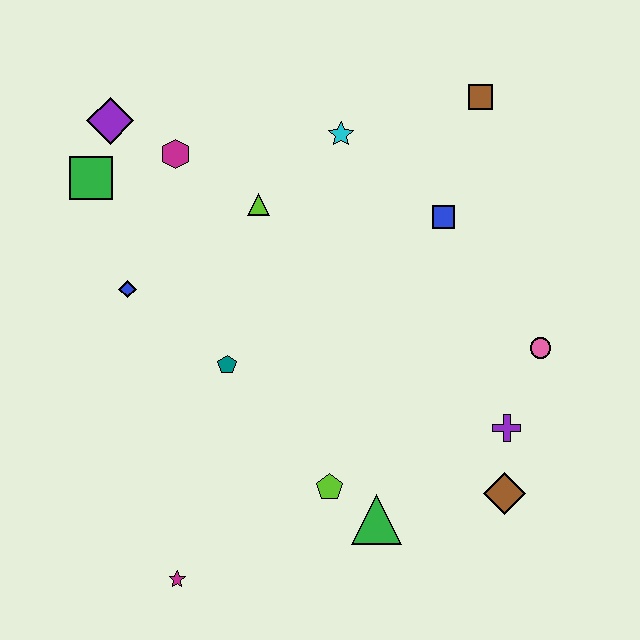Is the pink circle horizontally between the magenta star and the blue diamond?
No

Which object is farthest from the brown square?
The magenta star is farthest from the brown square.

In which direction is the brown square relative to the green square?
The brown square is to the right of the green square.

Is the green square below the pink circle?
No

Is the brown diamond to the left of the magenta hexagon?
No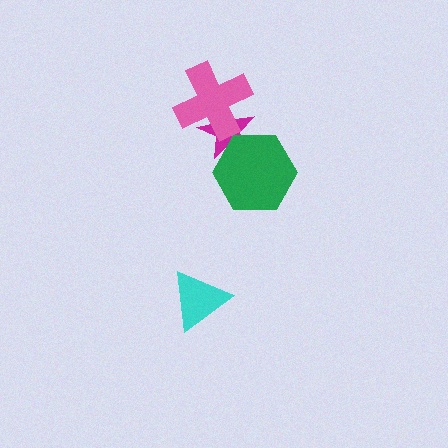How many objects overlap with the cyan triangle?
0 objects overlap with the cyan triangle.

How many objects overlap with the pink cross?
1 object overlaps with the pink cross.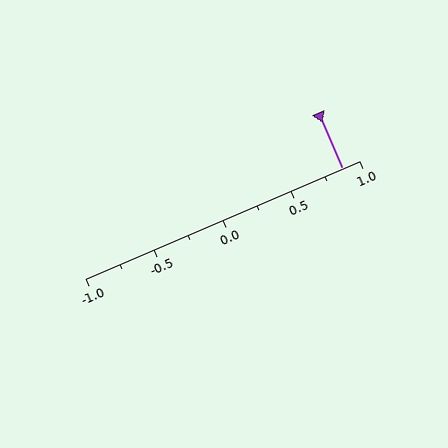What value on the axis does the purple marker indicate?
The marker indicates approximately 0.88.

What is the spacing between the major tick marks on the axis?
The major ticks are spaced 0.5 apart.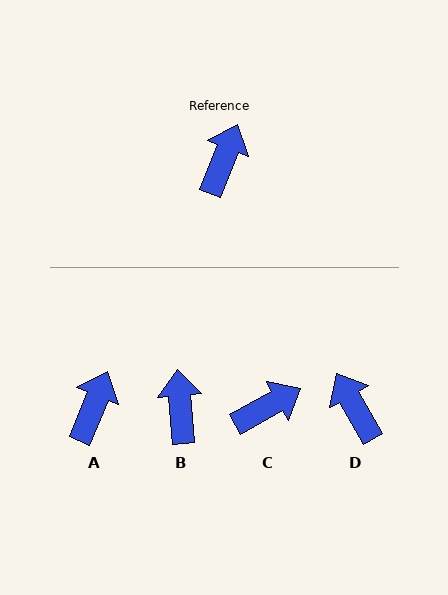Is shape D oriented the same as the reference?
No, it is off by about 51 degrees.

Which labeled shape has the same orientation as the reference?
A.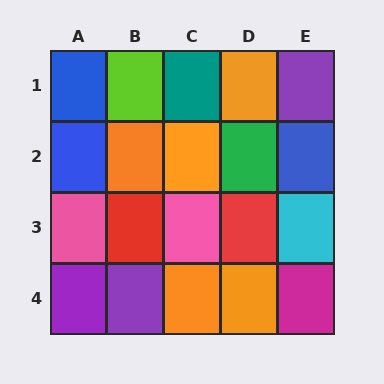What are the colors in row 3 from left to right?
Pink, red, pink, red, cyan.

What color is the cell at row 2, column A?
Blue.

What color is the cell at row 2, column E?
Blue.